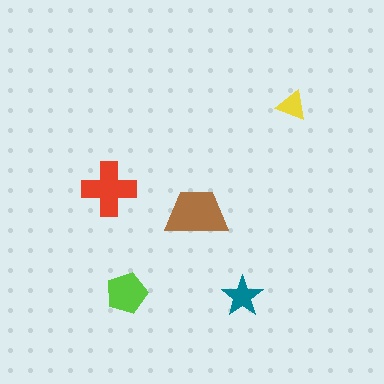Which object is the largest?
The brown trapezoid.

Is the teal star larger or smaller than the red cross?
Smaller.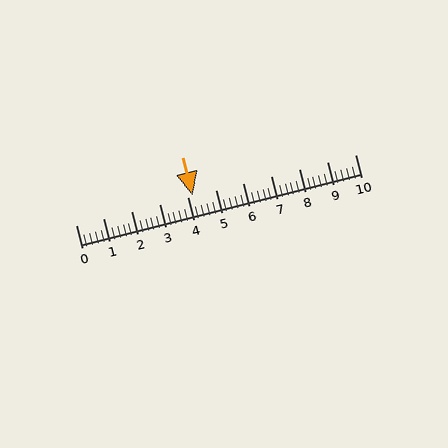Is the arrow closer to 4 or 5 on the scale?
The arrow is closer to 4.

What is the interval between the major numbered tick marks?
The major tick marks are spaced 1 units apart.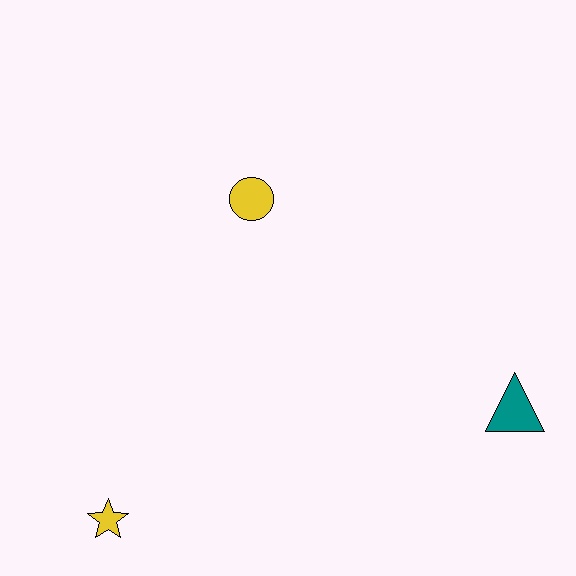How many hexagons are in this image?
There are no hexagons.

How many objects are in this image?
There are 3 objects.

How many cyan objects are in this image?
There are no cyan objects.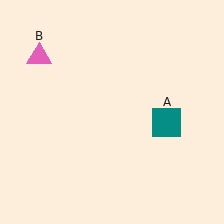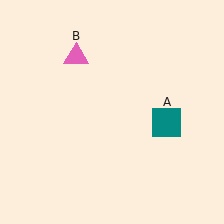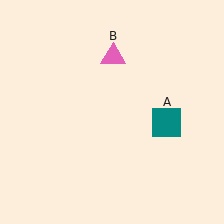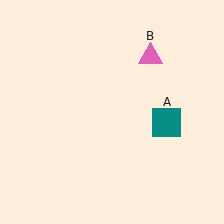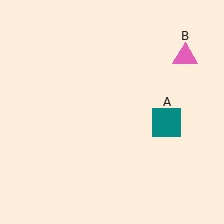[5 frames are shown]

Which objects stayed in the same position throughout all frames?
Teal square (object A) remained stationary.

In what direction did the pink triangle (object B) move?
The pink triangle (object B) moved right.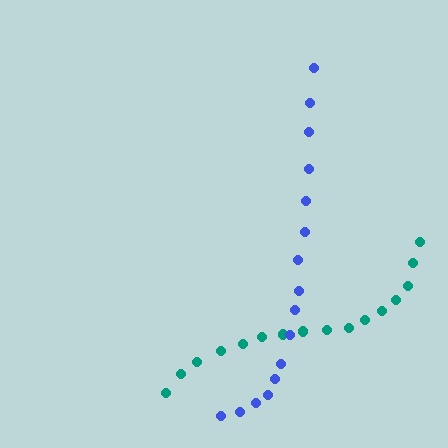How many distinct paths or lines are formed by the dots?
There are 2 distinct paths.